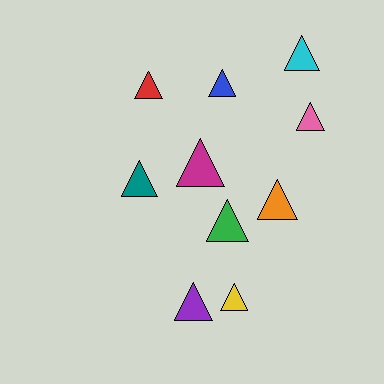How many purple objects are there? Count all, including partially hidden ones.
There is 1 purple object.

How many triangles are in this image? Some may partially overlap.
There are 10 triangles.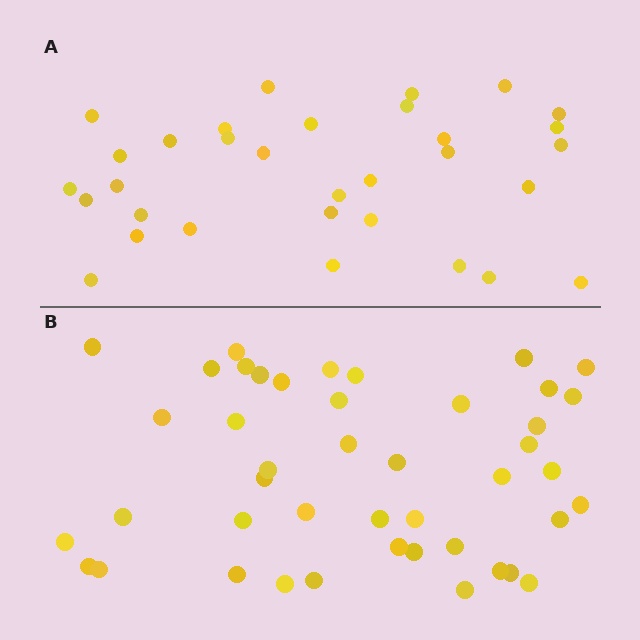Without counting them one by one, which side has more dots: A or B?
Region B (the bottom region) has more dots.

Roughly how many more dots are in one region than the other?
Region B has roughly 12 or so more dots than region A.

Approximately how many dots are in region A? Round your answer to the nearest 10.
About 30 dots. (The exact count is 32, which rounds to 30.)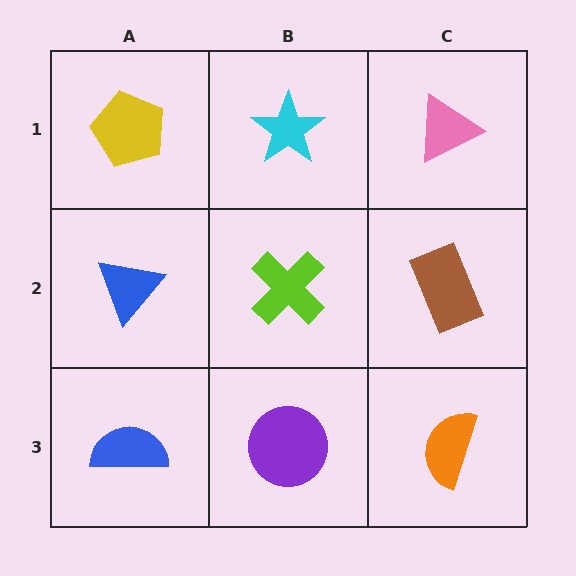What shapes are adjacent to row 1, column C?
A brown rectangle (row 2, column C), a cyan star (row 1, column B).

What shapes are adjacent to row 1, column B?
A lime cross (row 2, column B), a yellow pentagon (row 1, column A), a pink triangle (row 1, column C).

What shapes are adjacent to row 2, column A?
A yellow pentagon (row 1, column A), a blue semicircle (row 3, column A), a lime cross (row 2, column B).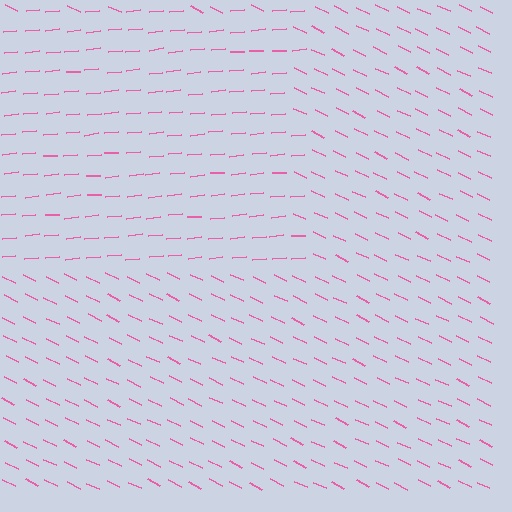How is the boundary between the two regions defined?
The boundary is defined purely by a change in line orientation (approximately 31 degrees difference). All lines are the same color and thickness.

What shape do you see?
I see a rectangle.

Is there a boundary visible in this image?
Yes, there is a texture boundary formed by a change in line orientation.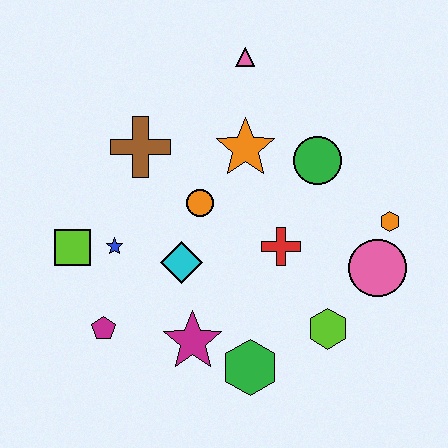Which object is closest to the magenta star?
The green hexagon is closest to the magenta star.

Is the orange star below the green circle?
No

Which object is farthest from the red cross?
The lime square is farthest from the red cross.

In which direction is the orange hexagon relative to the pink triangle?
The orange hexagon is below the pink triangle.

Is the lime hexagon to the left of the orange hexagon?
Yes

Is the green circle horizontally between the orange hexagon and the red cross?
Yes